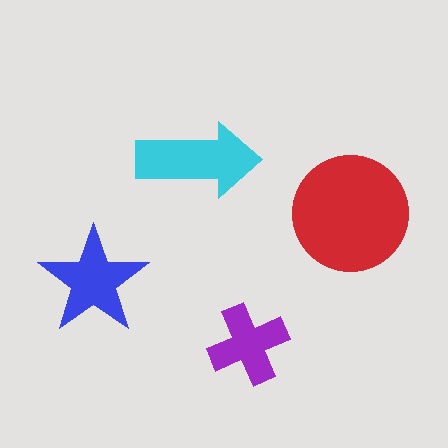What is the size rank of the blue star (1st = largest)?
3rd.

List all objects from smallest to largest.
The purple cross, the blue star, the cyan arrow, the red circle.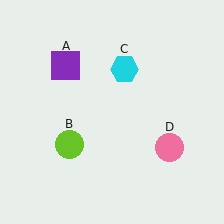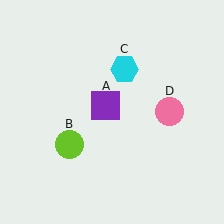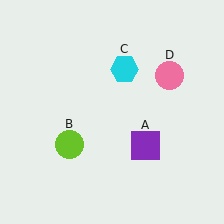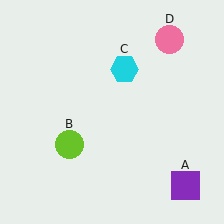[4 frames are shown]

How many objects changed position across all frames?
2 objects changed position: purple square (object A), pink circle (object D).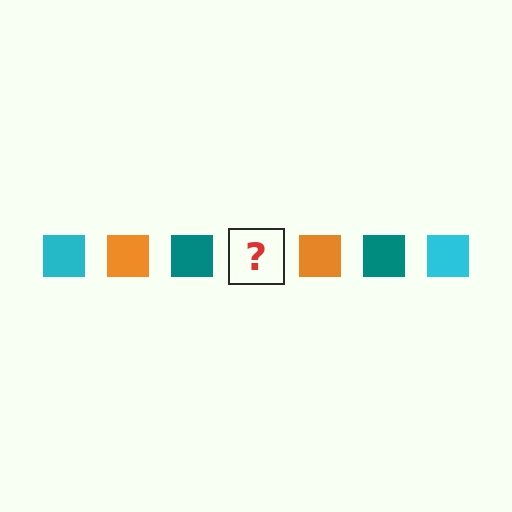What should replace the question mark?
The question mark should be replaced with a cyan square.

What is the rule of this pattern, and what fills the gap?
The rule is that the pattern cycles through cyan, orange, teal squares. The gap should be filled with a cyan square.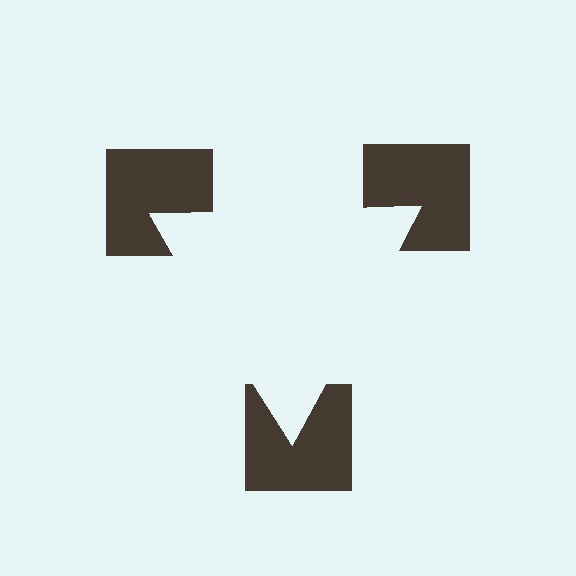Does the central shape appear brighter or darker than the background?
It typically appears slightly brighter than the background, even though no actual brightness change is drawn.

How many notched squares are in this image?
There are 3 — one at each vertex of the illusory triangle.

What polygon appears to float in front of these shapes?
An illusory triangle — its edges are inferred from the aligned wedge cuts in the notched squares, not physically drawn.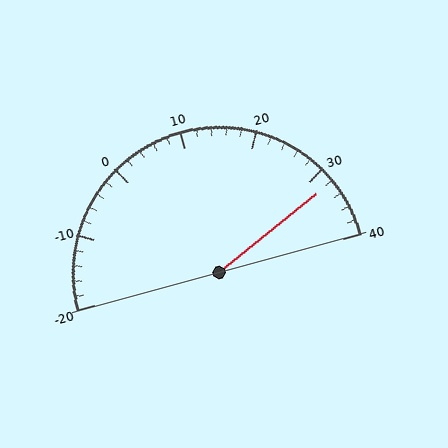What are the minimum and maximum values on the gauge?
The gauge ranges from -20 to 40.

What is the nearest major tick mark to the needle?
The nearest major tick mark is 30.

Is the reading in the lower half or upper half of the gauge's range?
The reading is in the upper half of the range (-20 to 40).